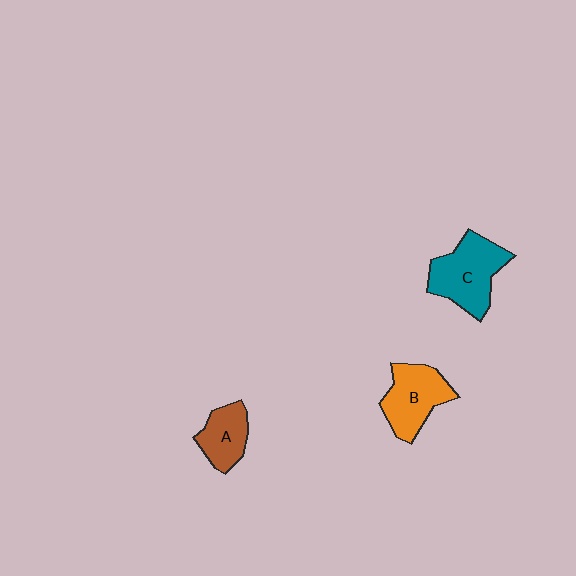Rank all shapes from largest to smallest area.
From largest to smallest: C (teal), B (orange), A (brown).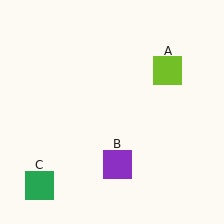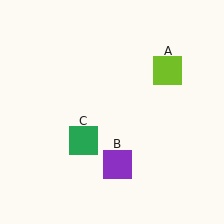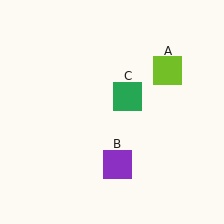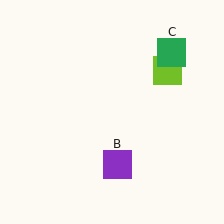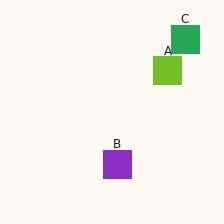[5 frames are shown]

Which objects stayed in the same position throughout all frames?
Lime square (object A) and purple square (object B) remained stationary.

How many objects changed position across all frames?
1 object changed position: green square (object C).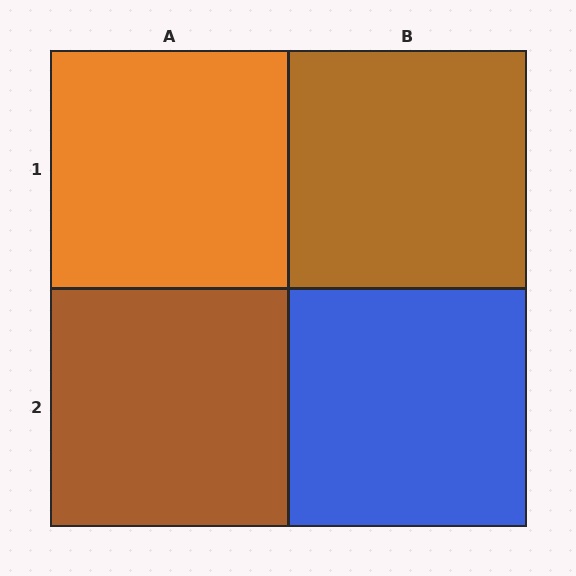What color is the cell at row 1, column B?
Brown.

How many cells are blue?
1 cell is blue.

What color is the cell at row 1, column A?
Orange.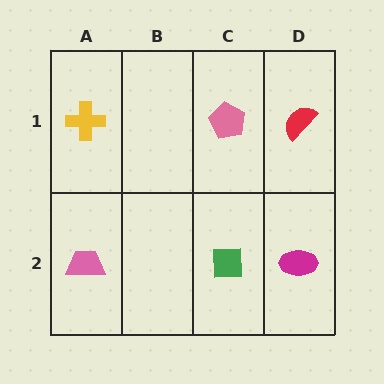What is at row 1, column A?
A yellow cross.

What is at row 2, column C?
A green square.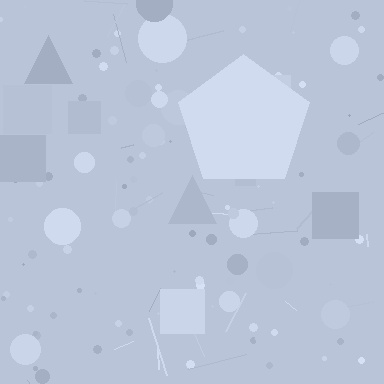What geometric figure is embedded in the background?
A pentagon is embedded in the background.